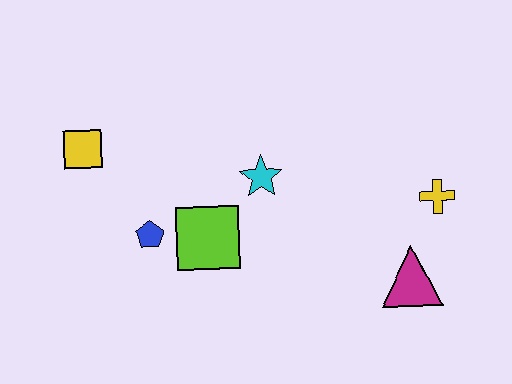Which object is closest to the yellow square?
The blue pentagon is closest to the yellow square.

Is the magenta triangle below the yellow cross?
Yes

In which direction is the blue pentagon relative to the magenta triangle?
The blue pentagon is to the left of the magenta triangle.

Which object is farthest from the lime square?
The yellow cross is farthest from the lime square.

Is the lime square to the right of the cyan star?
No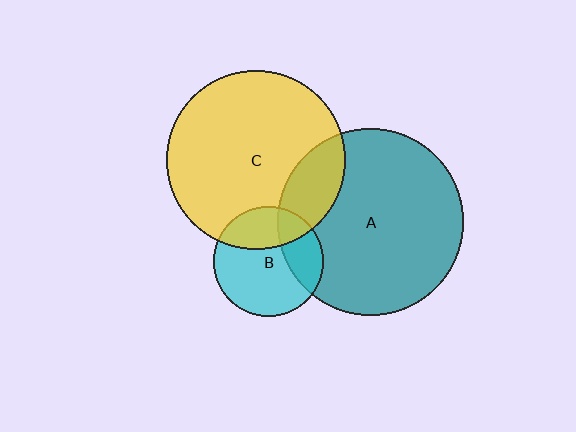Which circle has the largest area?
Circle A (teal).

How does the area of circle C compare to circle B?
Approximately 2.6 times.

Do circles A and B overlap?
Yes.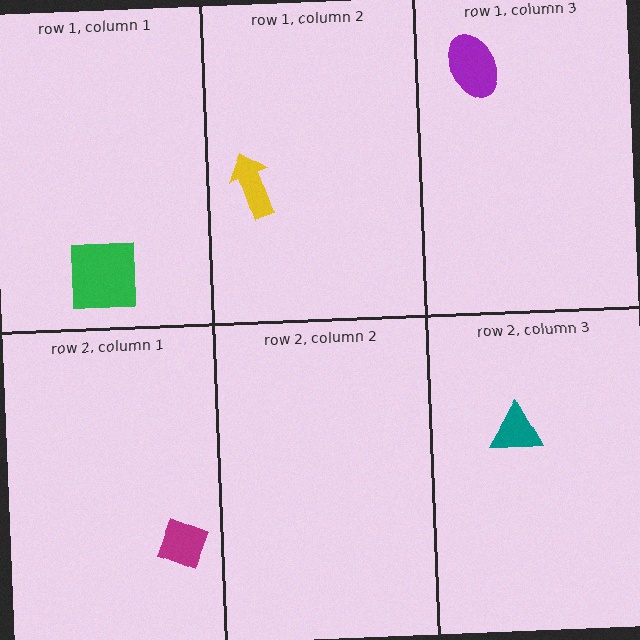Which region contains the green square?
The row 1, column 1 region.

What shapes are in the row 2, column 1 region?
The magenta diamond.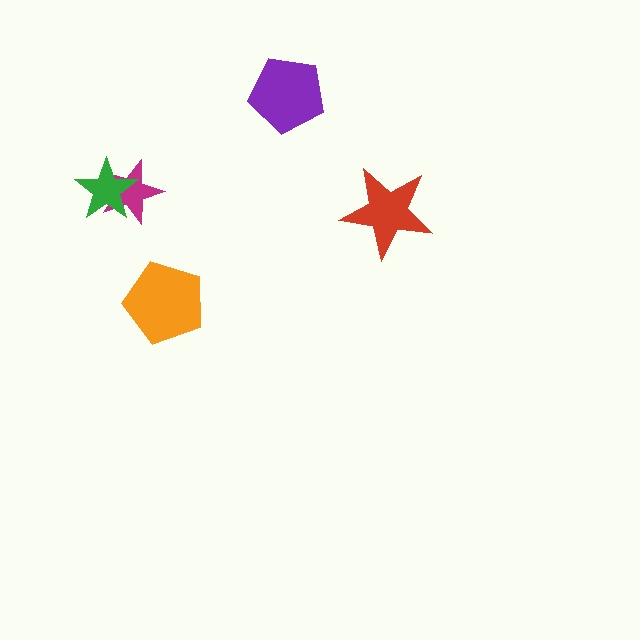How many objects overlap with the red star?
0 objects overlap with the red star.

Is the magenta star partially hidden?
Yes, it is partially covered by another shape.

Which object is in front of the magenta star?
The green star is in front of the magenta star.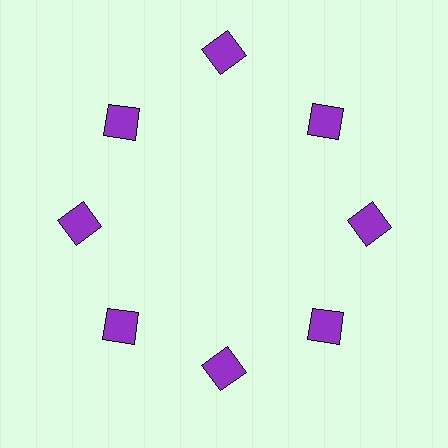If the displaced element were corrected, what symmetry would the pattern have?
It would have 8-fold rotational symmetry — the pattern would map onto itself every 45 degrees.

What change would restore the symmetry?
The symmetry would be restored by moving it inward, back onto the ring so that all 8 diamonds sit at equal angles and equal distance from the center.